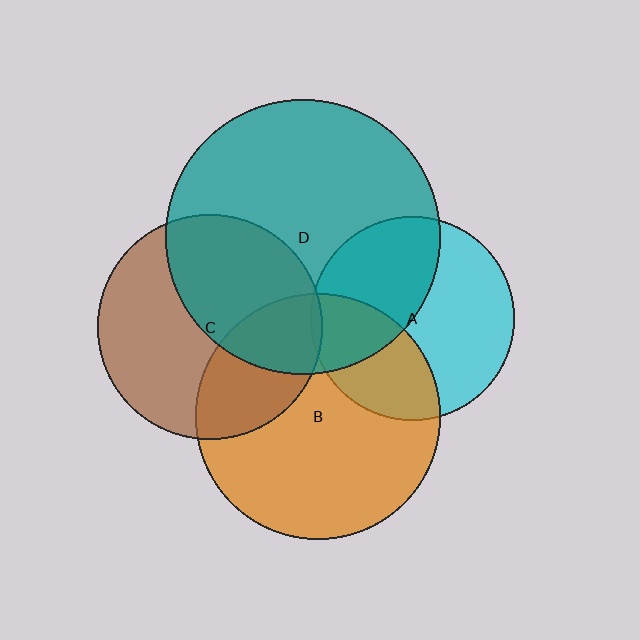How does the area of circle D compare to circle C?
Approximately 1.5 times.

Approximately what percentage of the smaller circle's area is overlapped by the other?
Approximately 35%.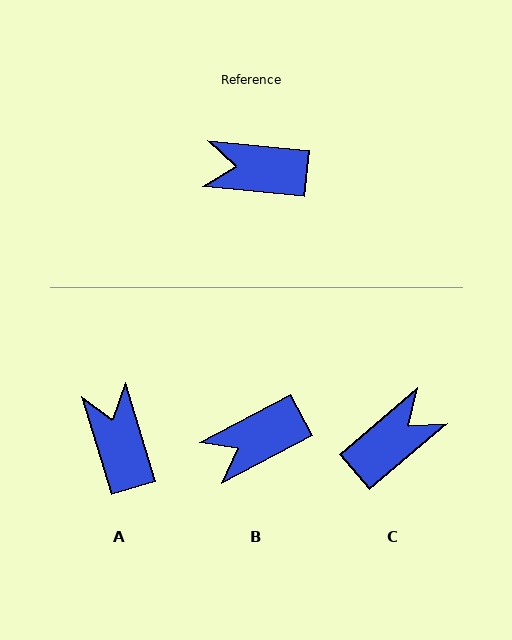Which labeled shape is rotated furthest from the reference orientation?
C, about 134 degrees away.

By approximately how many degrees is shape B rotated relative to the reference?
Approximately 34 degrees counter-clockwise.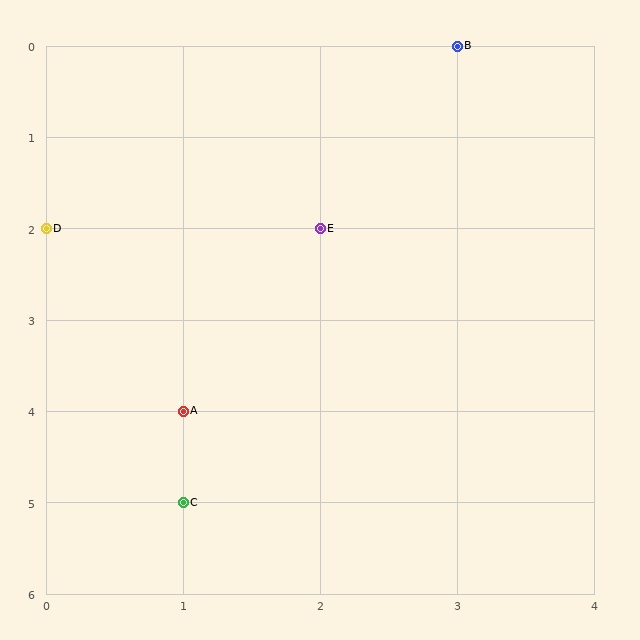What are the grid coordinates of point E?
Point E is at grid coordinates (2, 2).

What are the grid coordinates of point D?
Point D is at grid coordinates (0, 2).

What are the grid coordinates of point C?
Point C is at grid coordinates (1, 5).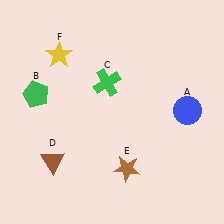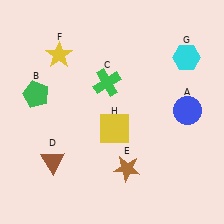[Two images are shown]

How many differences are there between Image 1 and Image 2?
There are 2 differences between the two images.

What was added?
A cyan hexagon (G), a yellow square (H) were added in Image 2.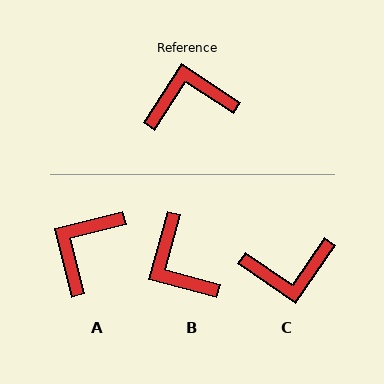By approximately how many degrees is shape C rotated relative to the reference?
Approximately 178 degrees counter-clockwise.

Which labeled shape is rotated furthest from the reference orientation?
C, about 178 degrees away.